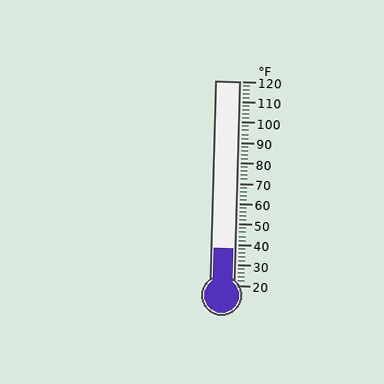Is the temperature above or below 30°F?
The temperature is above 30°F.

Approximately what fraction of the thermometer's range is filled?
The thermometer is filled to approximately 20% of its range.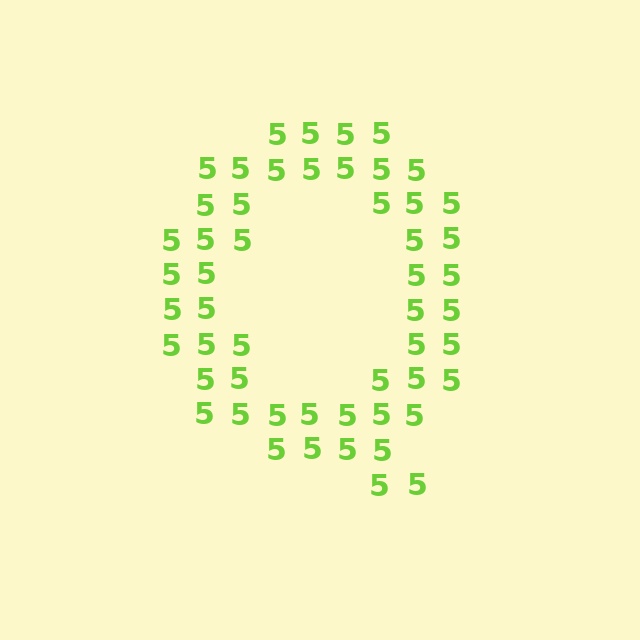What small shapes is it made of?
It is made of small digit 5's.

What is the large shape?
The large shape is the letter Q.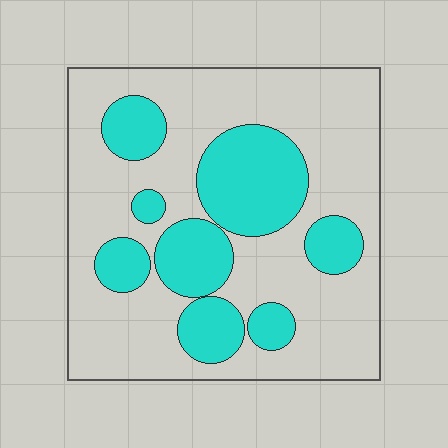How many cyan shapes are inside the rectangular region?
8.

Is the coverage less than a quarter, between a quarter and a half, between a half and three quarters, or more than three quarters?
Between a quarter and a half.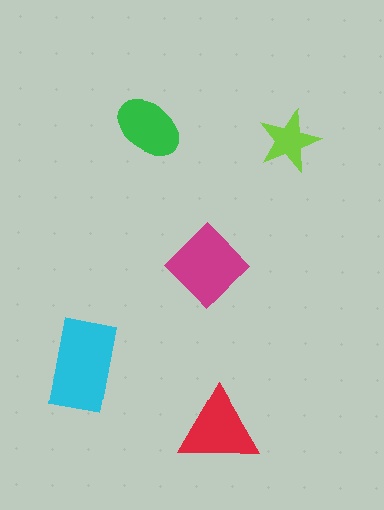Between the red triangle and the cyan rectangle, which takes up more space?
The cyan rectangle.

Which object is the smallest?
The lime star.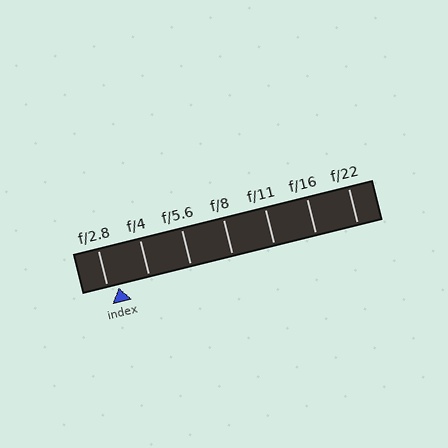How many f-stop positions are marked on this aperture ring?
There are 7 f-stop positions marked.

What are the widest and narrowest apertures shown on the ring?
The widest aperture shown is f/2.8 and the narrowest is f/22.